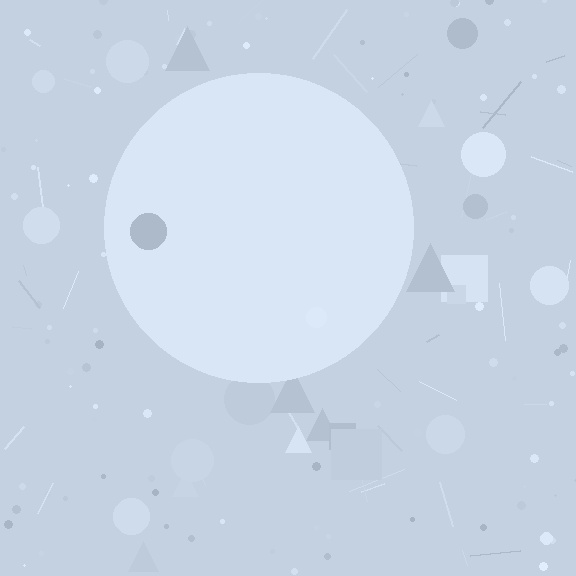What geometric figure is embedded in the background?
A circle is embedded in the background.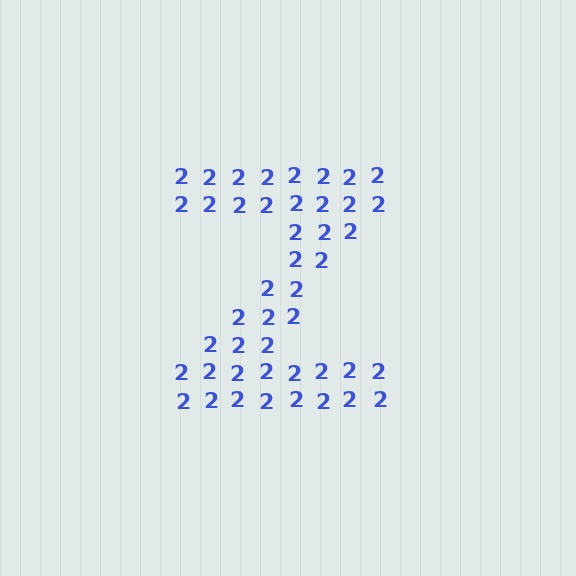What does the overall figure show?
The overall figure shows the letter Z.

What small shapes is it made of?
It is made of small digit 2's.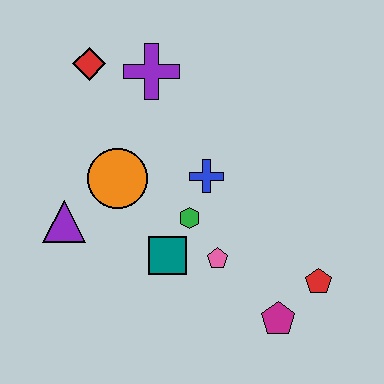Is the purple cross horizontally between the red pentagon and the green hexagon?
No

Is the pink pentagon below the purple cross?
Yes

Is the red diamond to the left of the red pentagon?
Yes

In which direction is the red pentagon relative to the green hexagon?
The red pentagon is to the right of the green hexagon.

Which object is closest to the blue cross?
The green hexagon is closest to the blue cross.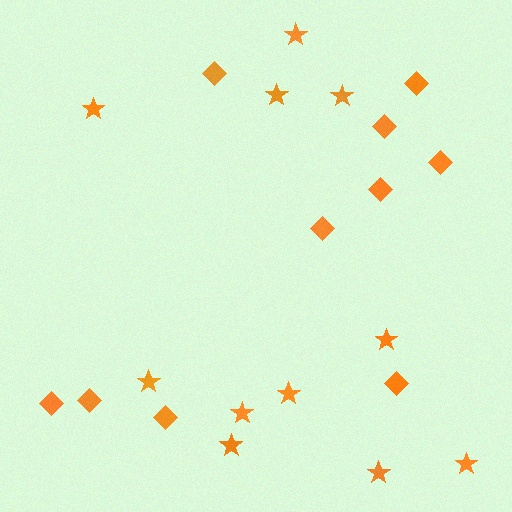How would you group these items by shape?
There are 2 groups: one group of diamonds (10) and one group of stars (11).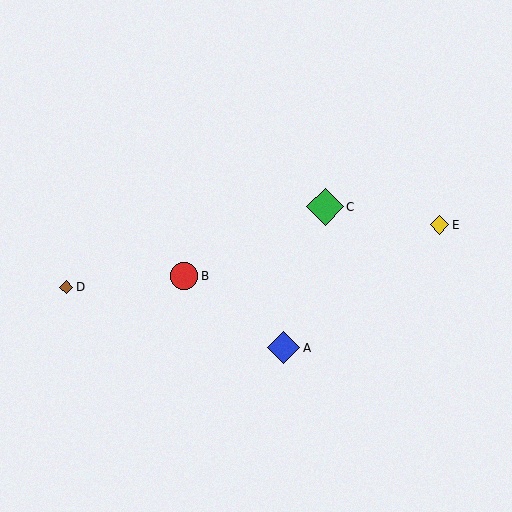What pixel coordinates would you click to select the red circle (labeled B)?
Click at (184, 276) to select the red circle B.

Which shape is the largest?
The green diamond (labeled C) is the largest.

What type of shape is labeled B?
Shape B is a red circle.